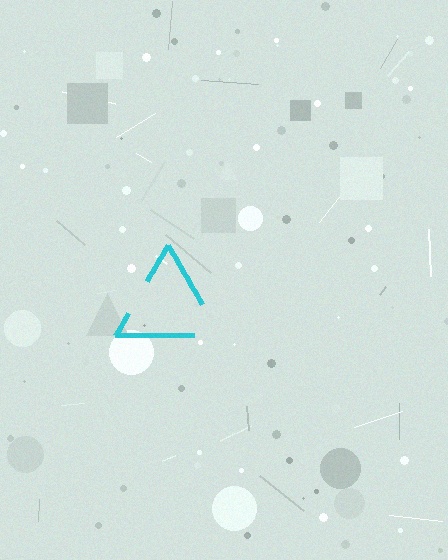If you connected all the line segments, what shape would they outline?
They would outline a triangle.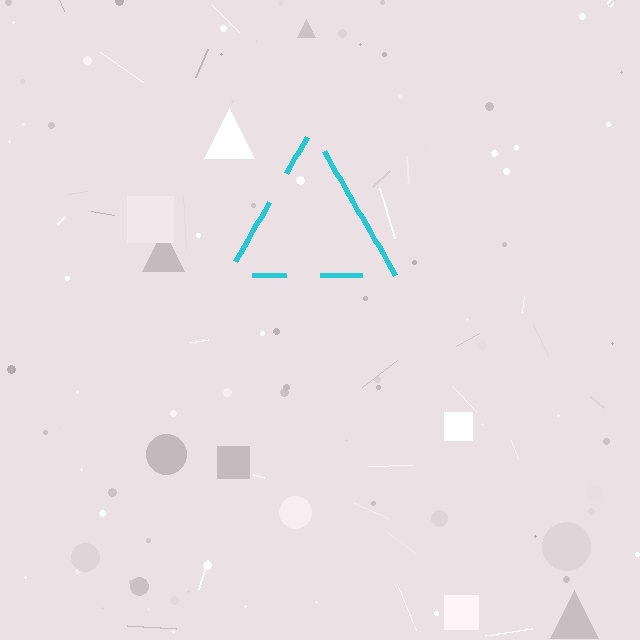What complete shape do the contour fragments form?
The contour fragments form a triangle.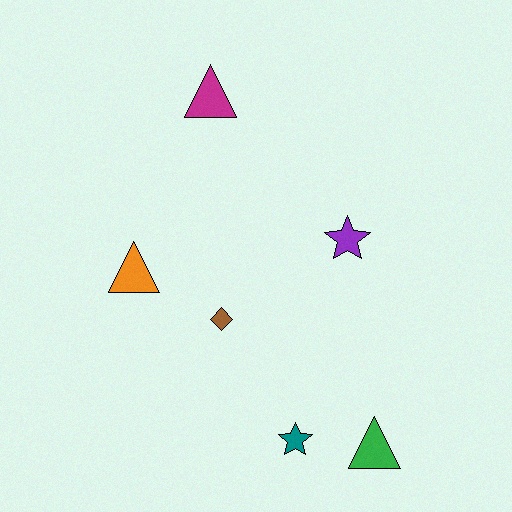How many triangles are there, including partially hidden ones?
There are 3 triangles.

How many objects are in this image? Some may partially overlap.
There are 6 objects.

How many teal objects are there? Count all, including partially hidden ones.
There is 1 teal object.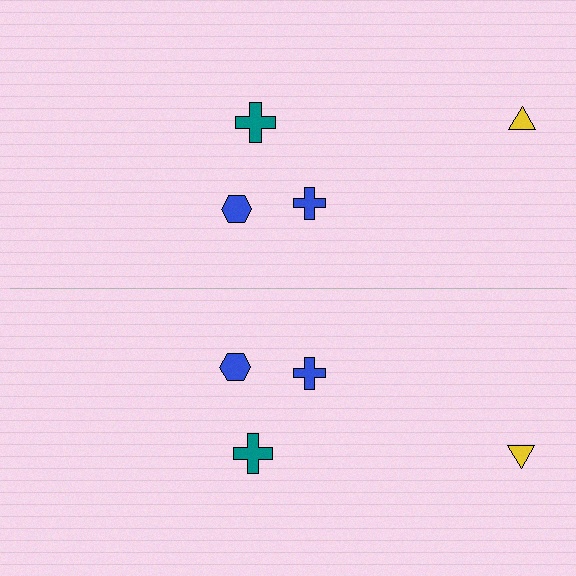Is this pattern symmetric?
Yes, this pattern has bilateral (reflection) symmetry.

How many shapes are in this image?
There are 8 shapes in this image.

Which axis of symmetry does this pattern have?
The pattern has a horizontal axis of symmetry running through the center of the image.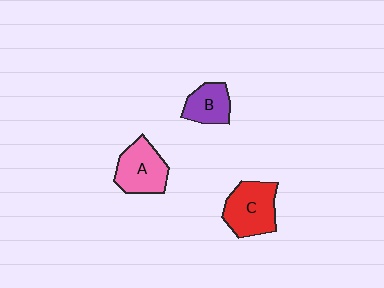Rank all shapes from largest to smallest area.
From largest to smallest: C (red), A (pink), B (purple).